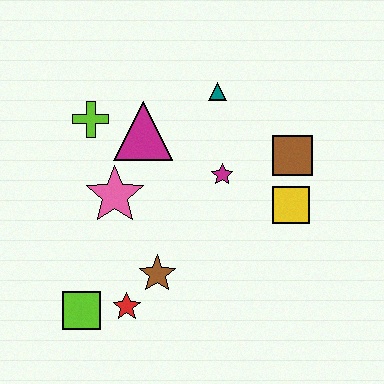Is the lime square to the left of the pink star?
Yes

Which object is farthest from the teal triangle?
The lime square is farthest from the teal triangle.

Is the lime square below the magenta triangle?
Yes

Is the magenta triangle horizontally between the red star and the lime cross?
No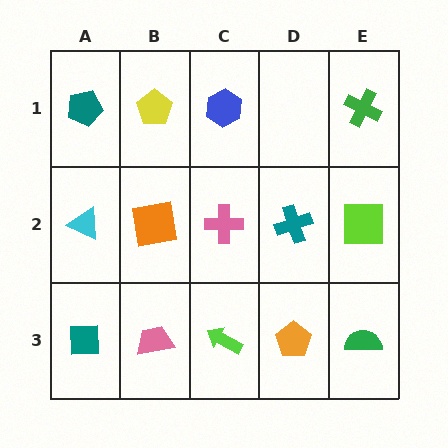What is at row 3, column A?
A teal square.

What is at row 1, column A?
A teal pentagon.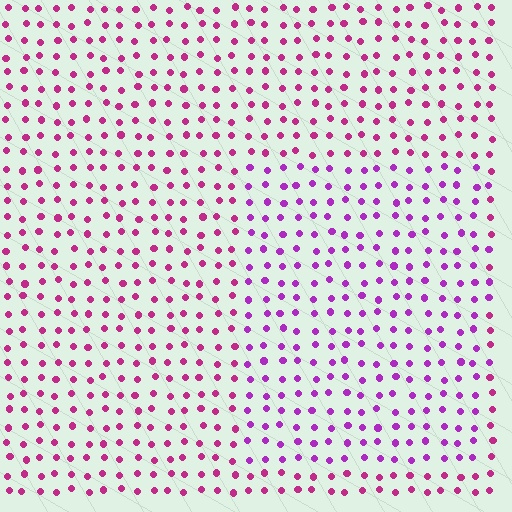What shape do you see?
I see a rectangle.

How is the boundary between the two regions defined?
The boundary is defined purely by a slight shift in hue (about 29 degrees). Spacing, size, and orientation are identical on both sides.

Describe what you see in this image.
The image is filled with small magenta elements in a uniform arrangement. A rectangle-shaped region is visible where the elements are tinted to a slightly different hue, forming a subtle color boundary.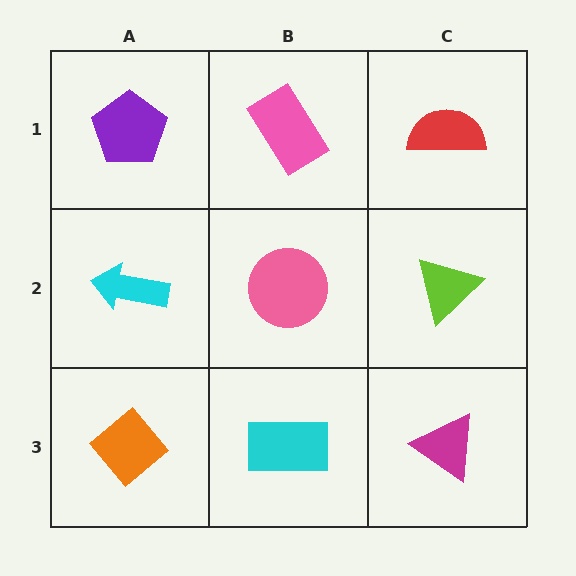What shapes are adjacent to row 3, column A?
A cyan arrow (row 2, column A), a cyan rectangle (row 3, column B).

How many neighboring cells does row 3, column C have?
2.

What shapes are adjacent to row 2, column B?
A pink rectangle (row 1, column B), a cyan rectangle (row 3, column B), a cyan arrow (row 2, column A), a lime triangle (row 2, column C).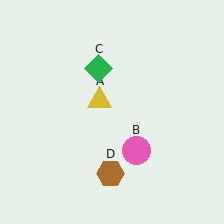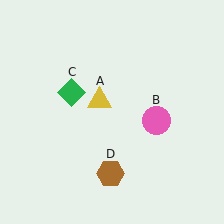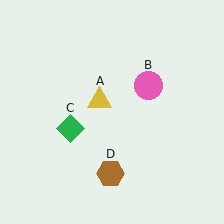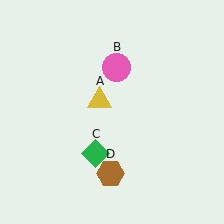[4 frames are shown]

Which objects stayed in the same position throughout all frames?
Yellow triangle (object A) and brown hexagon (object D) remained stationary.